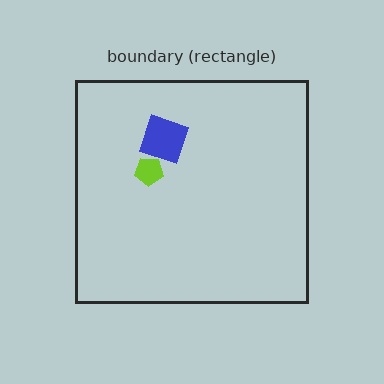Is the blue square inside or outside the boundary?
Inside.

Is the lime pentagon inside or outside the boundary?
Inside.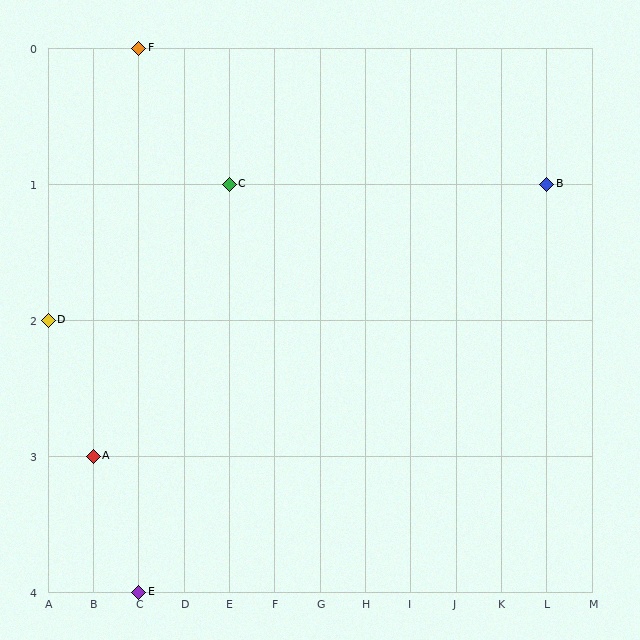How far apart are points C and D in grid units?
Points C and D are 4 columns and 1 row apart (about 4.1 grid units diagonally).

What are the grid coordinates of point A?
Point A is at grid coordinates (B, 3).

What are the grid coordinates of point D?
Point D is at grid coordinates (A, 2).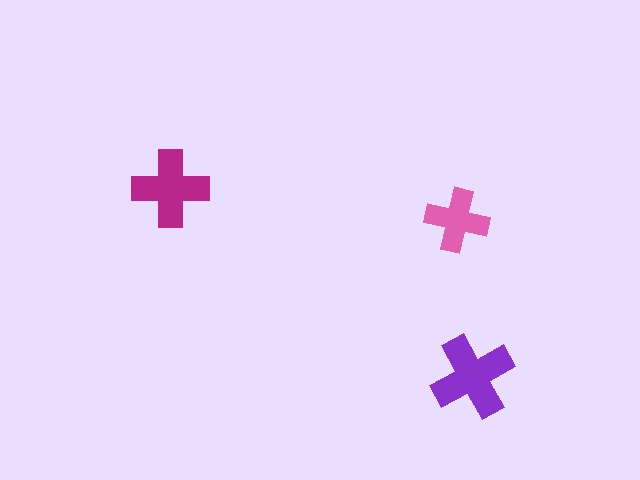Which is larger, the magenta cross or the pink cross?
The magenta one.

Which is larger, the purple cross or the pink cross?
The purple one.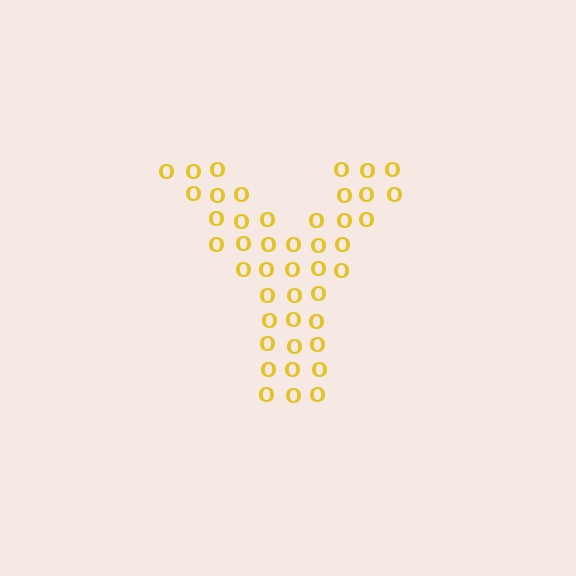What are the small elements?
The small elements are letter O's.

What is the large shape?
The large shape is the letter Y.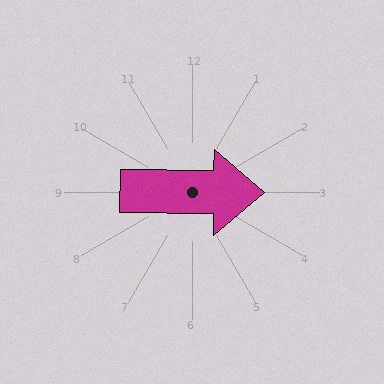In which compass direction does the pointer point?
East.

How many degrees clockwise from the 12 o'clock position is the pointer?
Approximately 91 degrees.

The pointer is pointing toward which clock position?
Roughly 3 o'clock.